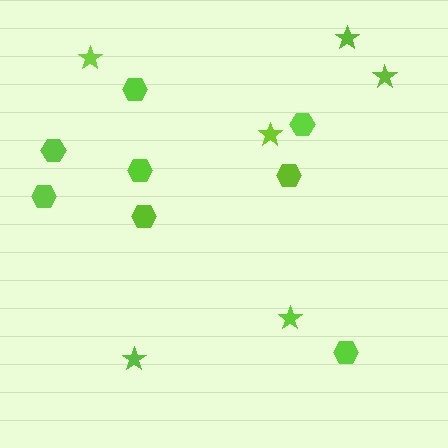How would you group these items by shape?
There are 2 groups: one group of hexagons (8) and one group of stars (6).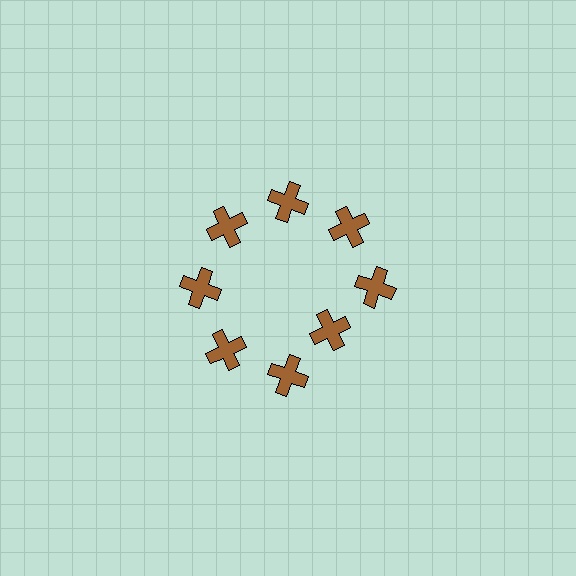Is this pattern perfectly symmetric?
No. The 8 brown crosses are arranged in a ring, but one element near the 4 o'clock position is pulled inward toward the center, breaking the 8-fold rotational symmetry.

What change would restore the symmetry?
The symmetry would be restored by moving it outward, back onto the ring so that all 8 crosses sit at equal angles and equal distance from the center.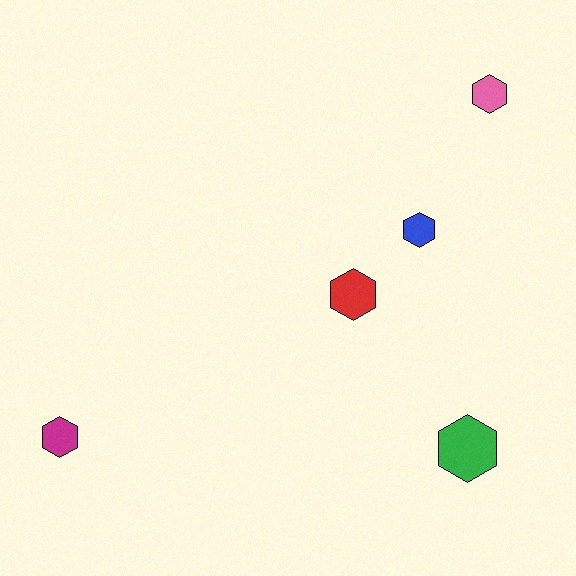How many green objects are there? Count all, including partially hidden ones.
There is 1 green object.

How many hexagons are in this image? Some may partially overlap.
There are 5 hexagons.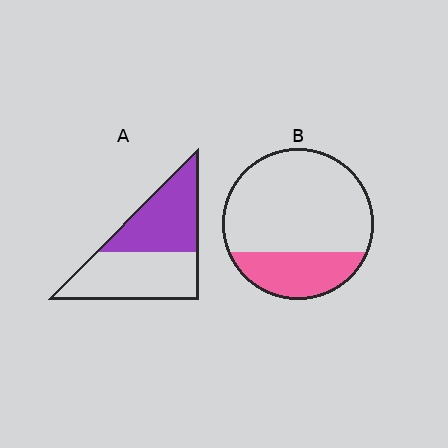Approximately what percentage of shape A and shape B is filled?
A is approximately 45% and B is approximately 25%.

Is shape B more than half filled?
No.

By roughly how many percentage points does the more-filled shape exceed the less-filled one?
By roughly 20 percentage points (A over B).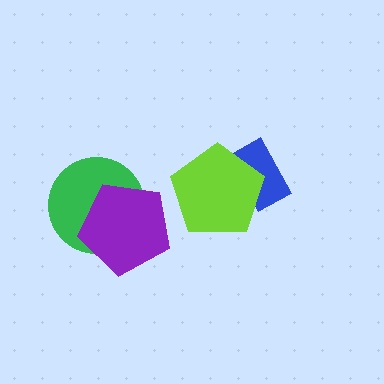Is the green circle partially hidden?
Yes, it is partially covered by another shape.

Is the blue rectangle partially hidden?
Yes, it is partially covered by another shape.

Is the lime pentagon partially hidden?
No, no other shape covers it.